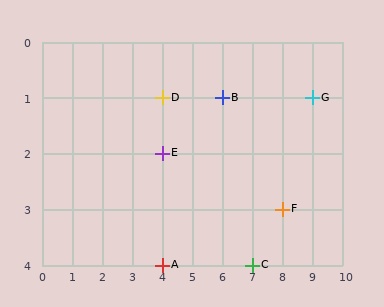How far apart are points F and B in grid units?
Points F and B are 2 columns and 2 rows apart (about 2.8 grid units diagonally).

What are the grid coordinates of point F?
Point F is at grid coordinates (8, 3).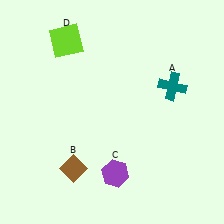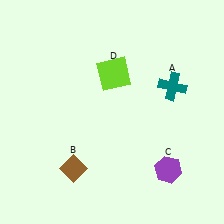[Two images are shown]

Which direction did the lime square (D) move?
The lime square (D) moved right.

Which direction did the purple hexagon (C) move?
The purple hexagon (C) moved right.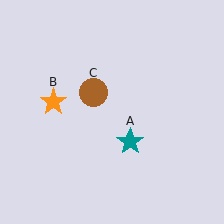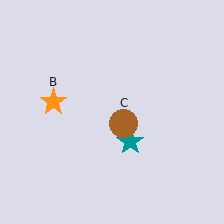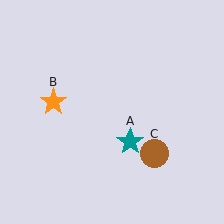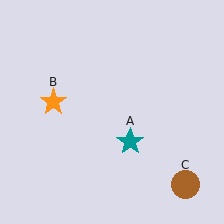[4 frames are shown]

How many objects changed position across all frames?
1 object changed position: brown circle (object C).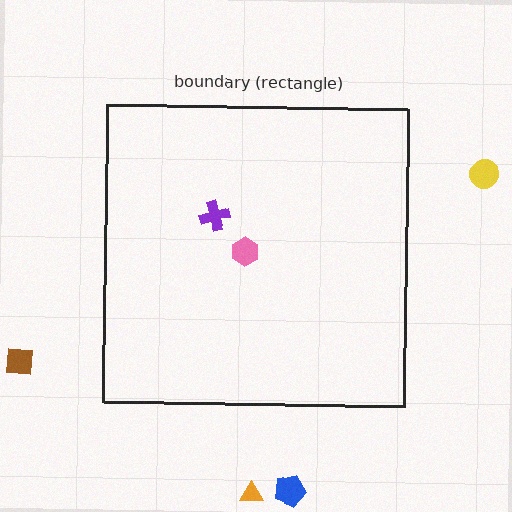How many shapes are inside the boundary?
2 inside, 4 outside.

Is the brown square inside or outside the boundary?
Outside.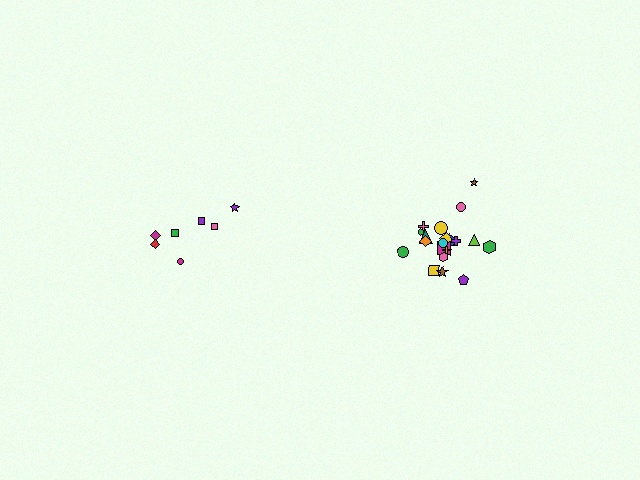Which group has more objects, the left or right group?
The right group.